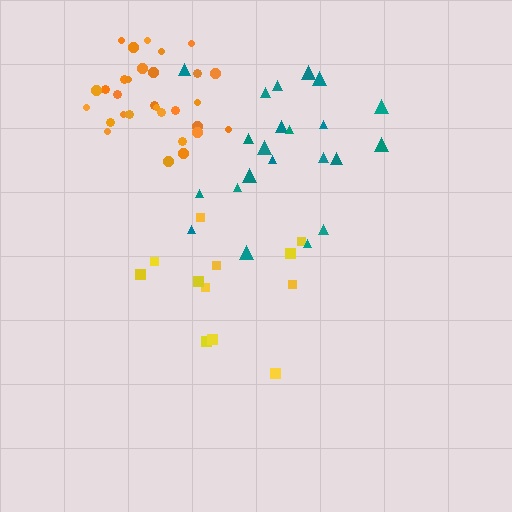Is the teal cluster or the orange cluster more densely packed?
Orange.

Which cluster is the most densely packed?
Orange.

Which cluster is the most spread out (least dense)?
Yellow.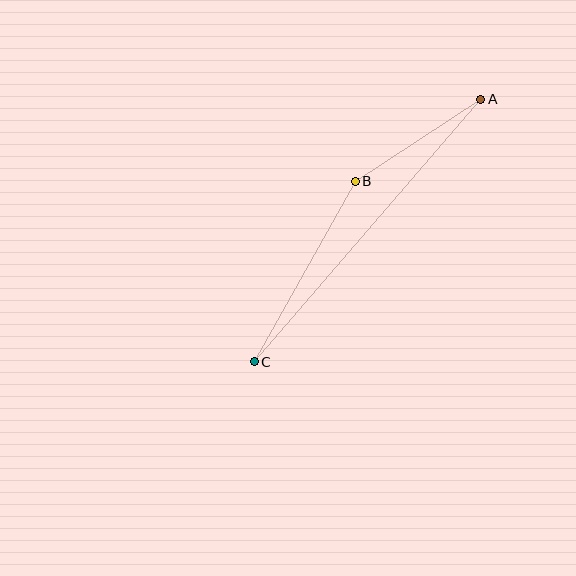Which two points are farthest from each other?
Points A and C are farthest from each other.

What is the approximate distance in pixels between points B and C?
The distance between B and C is approximately 207 pixels.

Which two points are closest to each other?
Points A and B are closest to each other.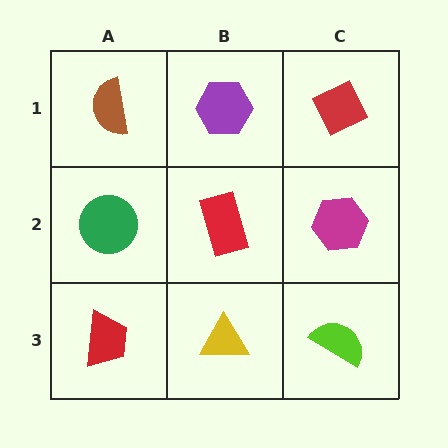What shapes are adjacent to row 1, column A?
A green circle (row 2, column A), a purple hexagon (row 1, column B).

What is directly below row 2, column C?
A lime semicircle.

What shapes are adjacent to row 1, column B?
A red rectangle (row 2, column B), a brown semicircle (row 1, column A), a red diamond (row 1, column C).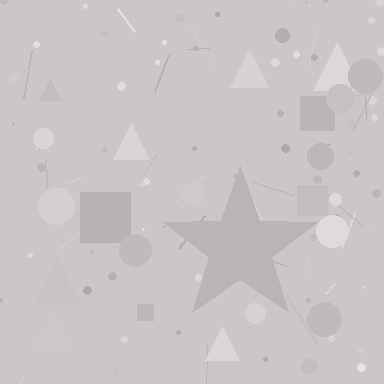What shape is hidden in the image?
A star is hidden in the image.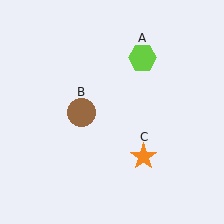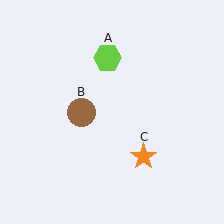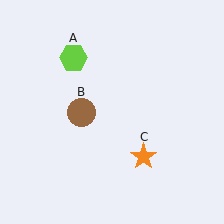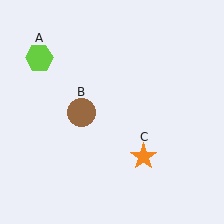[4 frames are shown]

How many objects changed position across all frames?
1 object changed position: lime hexagon (object A).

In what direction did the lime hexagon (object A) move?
The lime hexagon (object A) moved left.